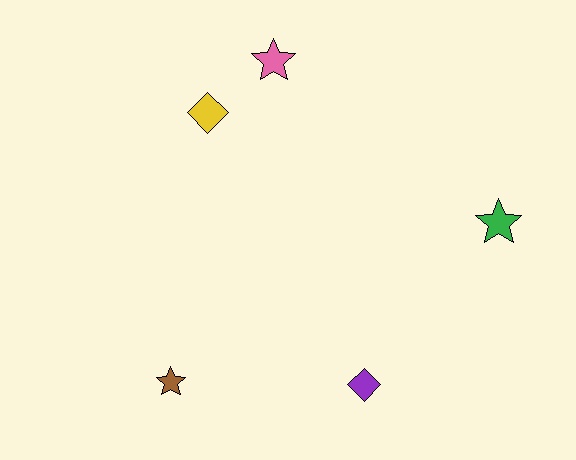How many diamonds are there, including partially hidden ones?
There are 2 diamonds.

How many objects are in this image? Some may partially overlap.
There are 5 objects.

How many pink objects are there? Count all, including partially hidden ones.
There is 1 pink object.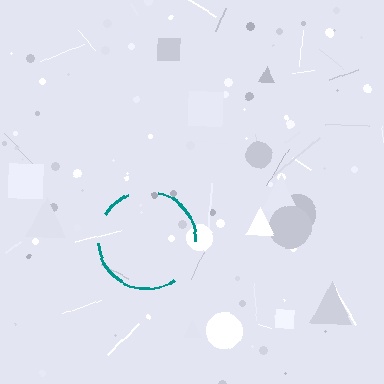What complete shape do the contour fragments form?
The contour fragments form a circle.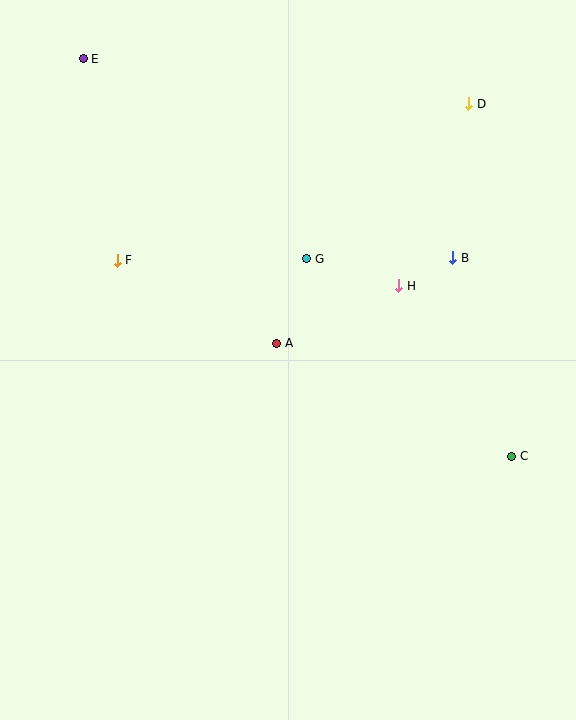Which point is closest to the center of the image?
Point A at (277, 343) is closest to the center.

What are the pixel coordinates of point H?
Point H is at (399, 286).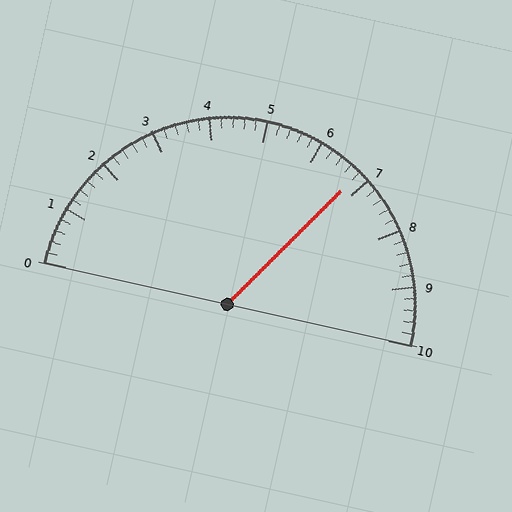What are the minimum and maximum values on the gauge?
The gauge ranges from 0 to 10.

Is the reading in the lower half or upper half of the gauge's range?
The reading is in the upper half of the range (0 to 10).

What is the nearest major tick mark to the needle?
The nearest major tick mark is 7.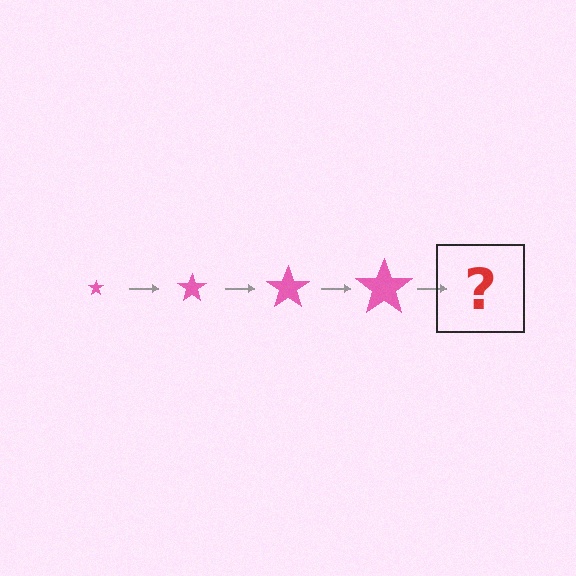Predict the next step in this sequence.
The next step is a pink star, larger than the previous one.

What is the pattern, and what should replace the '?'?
The pattern is that the star gets progressively larger each step. The '?' should be a pink star, larger than the previous one.